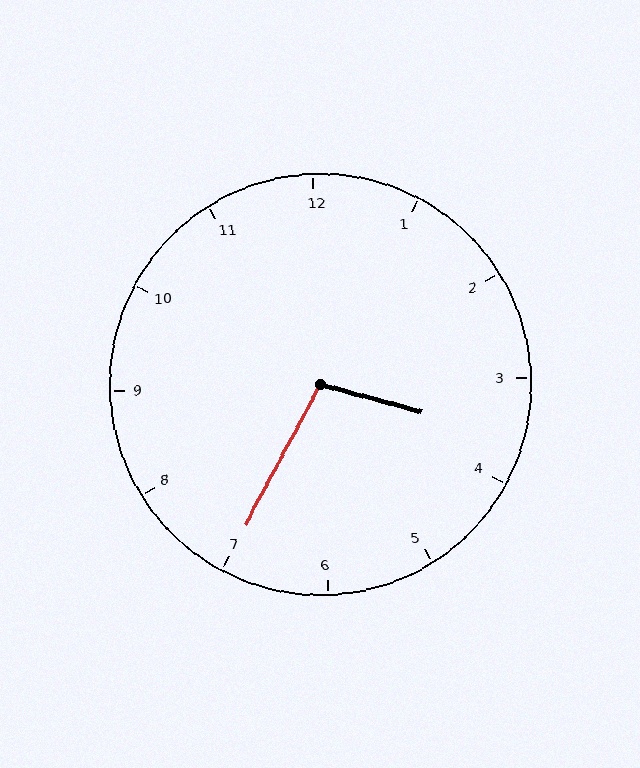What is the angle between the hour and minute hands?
Approximately 102 degrees.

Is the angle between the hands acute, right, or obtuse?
It is obtuse.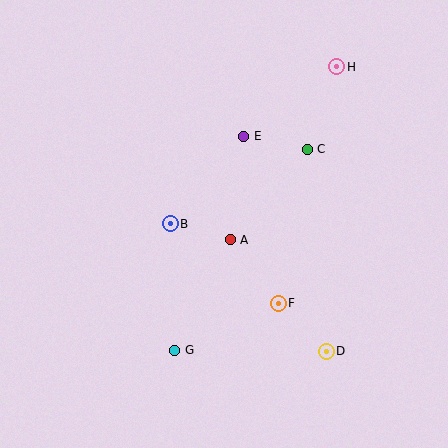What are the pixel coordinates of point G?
Point G is at (175, 350).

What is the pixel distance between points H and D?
The distance between H and D is 284 pixels.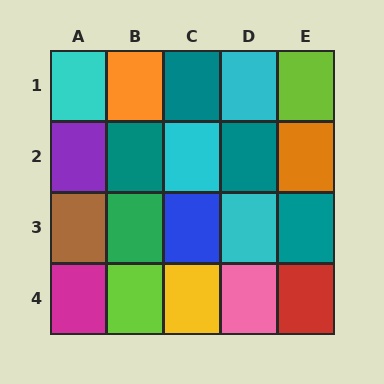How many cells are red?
1 cell is red.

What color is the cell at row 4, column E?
Red.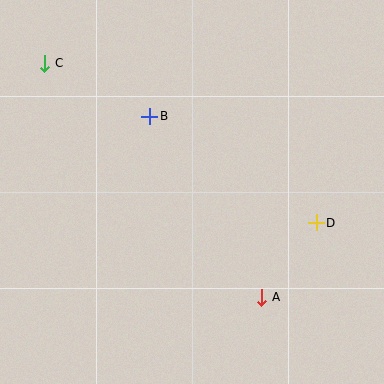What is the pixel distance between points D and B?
The distance between D and B is 197 pixels.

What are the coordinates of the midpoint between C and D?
The midpoint between C and D is at (180, 143).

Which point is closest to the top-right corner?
Point D is closest to the top-right corner.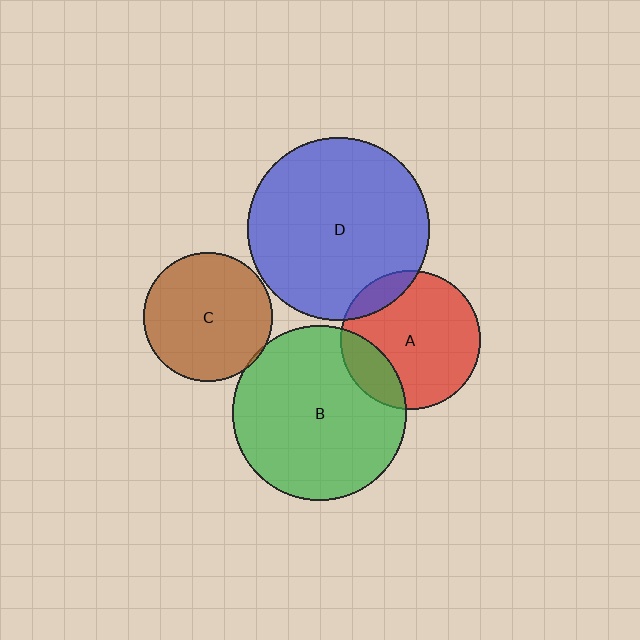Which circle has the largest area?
Circle D (blue).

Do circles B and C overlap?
Yes.